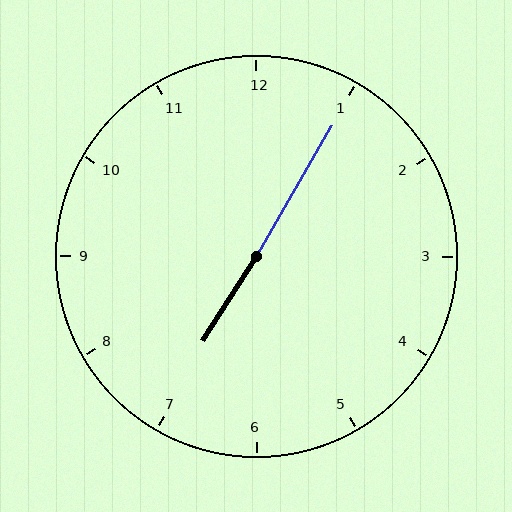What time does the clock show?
7:05.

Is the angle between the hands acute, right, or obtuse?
It is obtuse.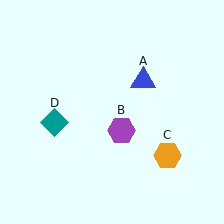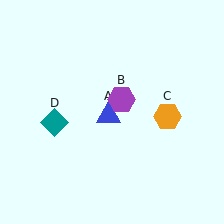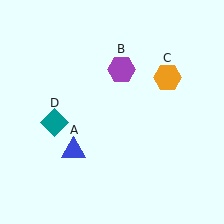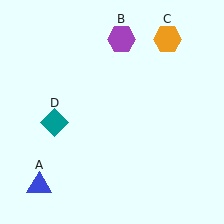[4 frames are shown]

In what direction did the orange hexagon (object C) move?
The orange hexagon (object C) moved up.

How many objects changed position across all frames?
3 objects changed position: blue triangle (object A), purple hexagon (object B), orange hexagon (object C).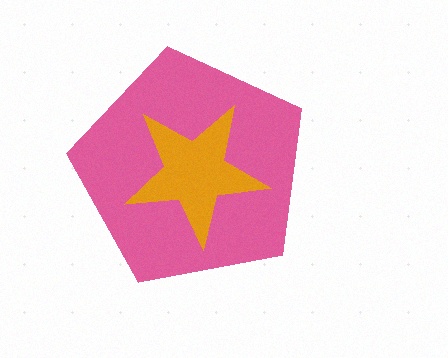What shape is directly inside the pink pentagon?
The orange star.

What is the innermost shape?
The orange star.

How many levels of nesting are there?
2.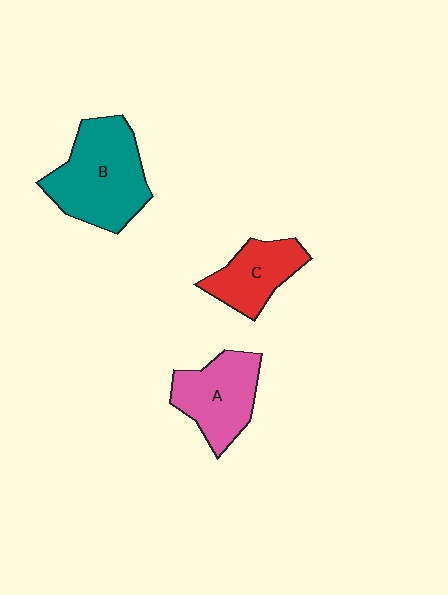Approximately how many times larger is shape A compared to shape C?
Approximately 1.2 times.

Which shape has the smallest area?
Shape C (red).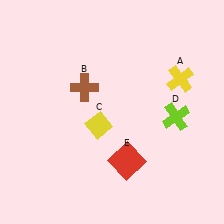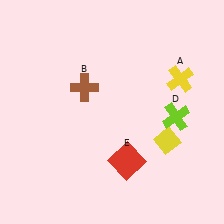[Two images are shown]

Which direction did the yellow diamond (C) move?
The yellow diamond (C) moved right.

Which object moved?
The yellow diamond (C) moved right.